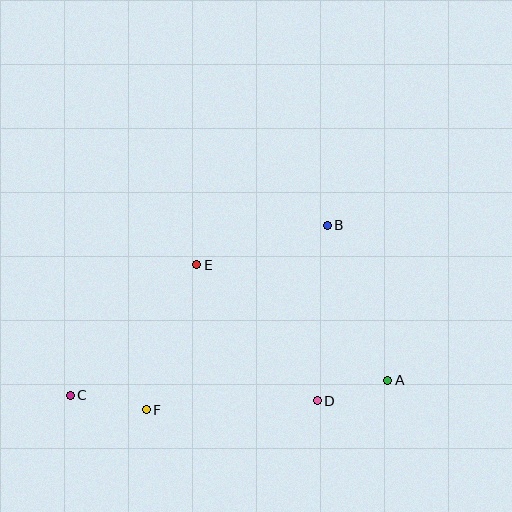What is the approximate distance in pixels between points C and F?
The distance between C and F is approximately 77 pixels.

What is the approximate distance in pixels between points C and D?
The distance between C and D is approximately 247 pixels.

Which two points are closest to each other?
Points A and D are closest to each other.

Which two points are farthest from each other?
Points A and C are farthest from each other.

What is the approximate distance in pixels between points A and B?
The distance between A and B is approximately 166 pixels.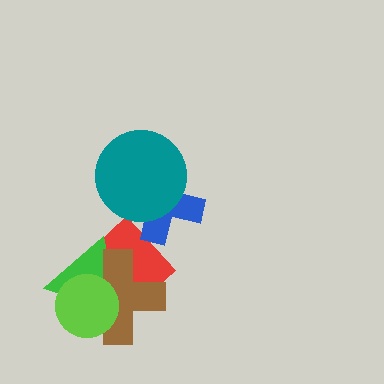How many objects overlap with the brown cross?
3 objects overlap with the brown cross.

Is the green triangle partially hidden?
Yes, it is partially covered by another shape.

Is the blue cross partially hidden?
Yes, it is partially covered by another shape.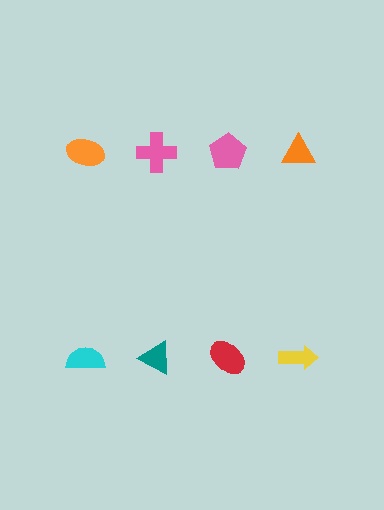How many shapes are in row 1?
4 shapes.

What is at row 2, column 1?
A cyan semicircle.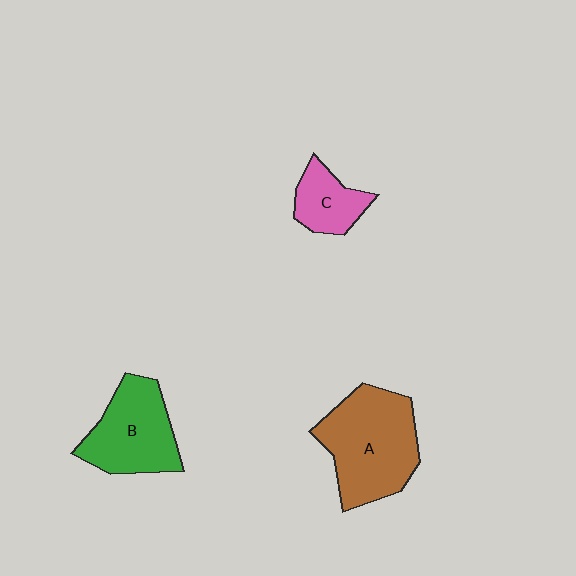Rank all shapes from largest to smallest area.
From largest to smallest: A (brown), B (green), C (pink).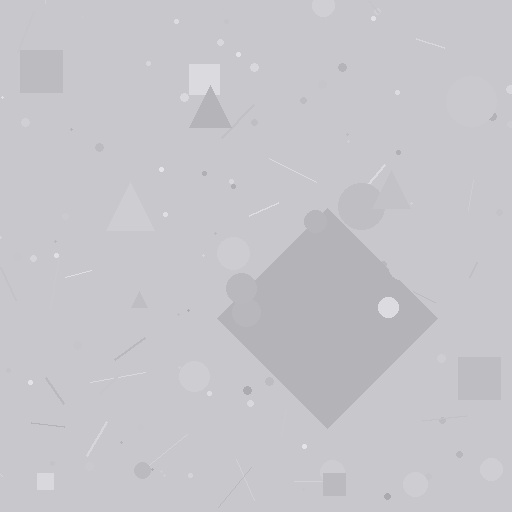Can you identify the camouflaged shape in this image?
The camouflaged shape is a diamond.